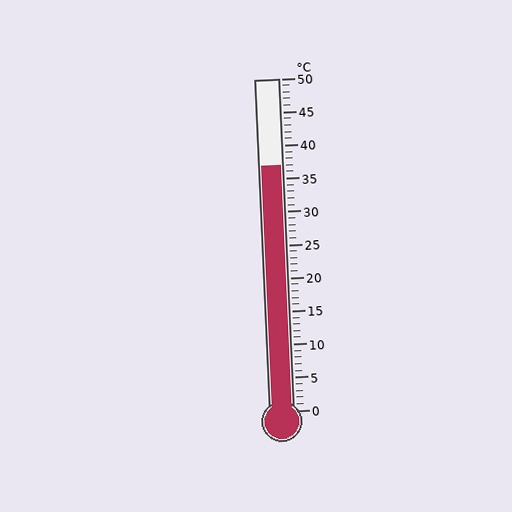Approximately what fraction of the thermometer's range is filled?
The thermometer is filled to approximately 75% of its range.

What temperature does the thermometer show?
The thermometer shows approximately 37°C.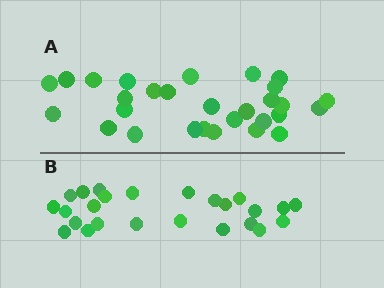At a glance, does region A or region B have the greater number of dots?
Region A (the top region) has more dots.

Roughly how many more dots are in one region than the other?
Region A has about 4 more dots than region B.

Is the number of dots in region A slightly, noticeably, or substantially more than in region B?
Region A has only slightly more — the two regions are fairly close. The ratio is roughly 1.2 to 1.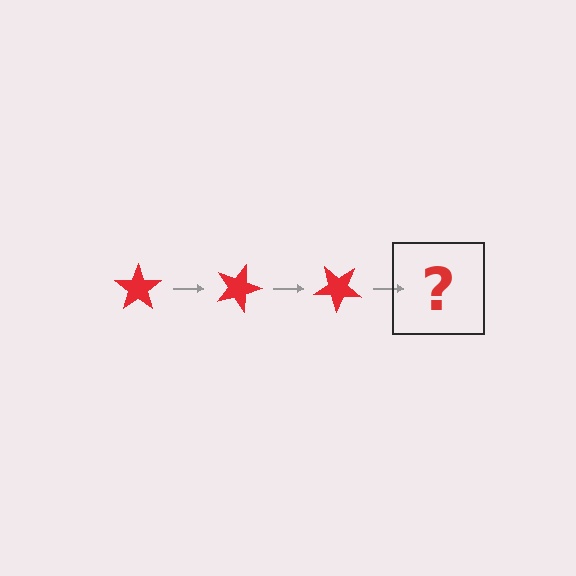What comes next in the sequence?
The next element should be a red star rotated 60 degrees.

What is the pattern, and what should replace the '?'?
The pattern is that the star rotates 20 degrees each step. The '?' should be a red star rotated 60 degrees.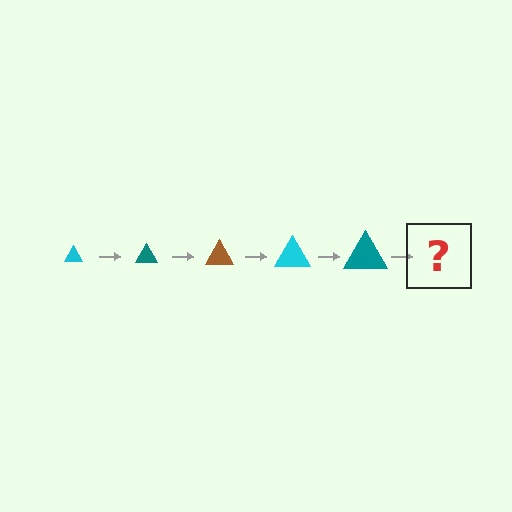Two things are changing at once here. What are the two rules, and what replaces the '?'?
The two rules are that the triangle grows larger each step and the color cycles through cyan, teal, and brown. The '?' should be a brown triangle, larger than the previous one.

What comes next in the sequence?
The next element should be a brown triangle, larger than the previous one.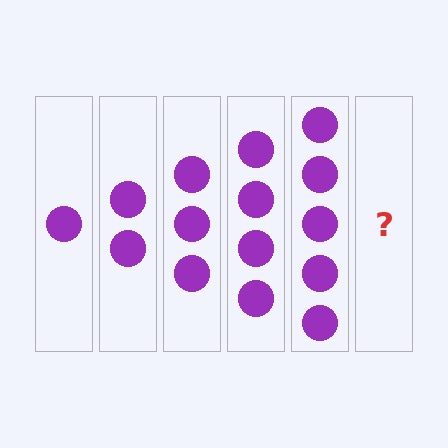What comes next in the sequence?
The next element should be 6 circles.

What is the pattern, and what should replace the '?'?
The pattern is that each step adds one more circle. The '?' should be 6 circles.